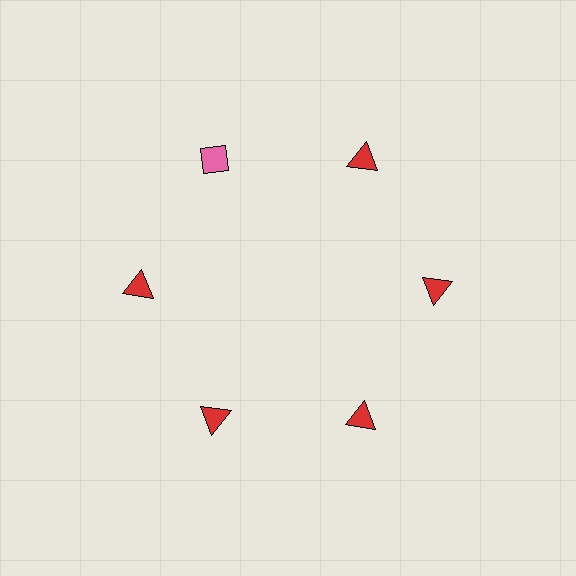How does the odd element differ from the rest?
It differs in both color (pink instead of red) and shape (diamond instead of triangle).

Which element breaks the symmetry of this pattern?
The pink diamond at roughly the 11 o'clock position breaks the symmetry. All other shapes are red triangles.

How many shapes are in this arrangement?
There are 6 shapes arranged in a ring pattern.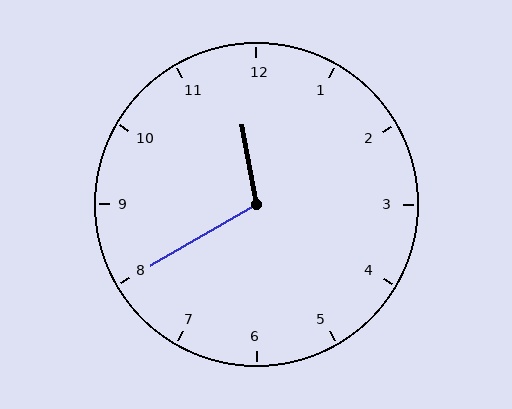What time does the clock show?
11:40.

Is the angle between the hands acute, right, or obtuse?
It is obtuse.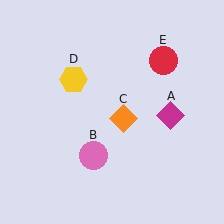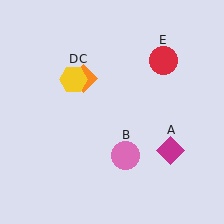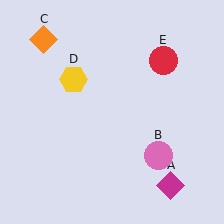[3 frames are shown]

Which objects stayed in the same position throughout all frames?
Yellow hexagon (object D) and red circle (object E) remained stationary.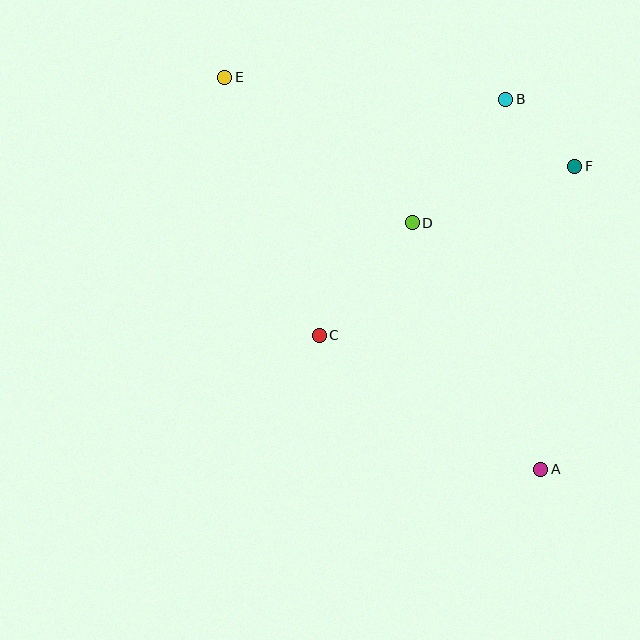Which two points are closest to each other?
Points B and F are closest to each other.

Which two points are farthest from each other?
Points A and E are farthest from each other.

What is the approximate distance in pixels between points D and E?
The distance between D and E is approximately 237 pixels.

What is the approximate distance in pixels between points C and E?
The distance between C and E is approximately 275 pixels.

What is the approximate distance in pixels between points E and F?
The distance between E and F is approximately 361 pixels.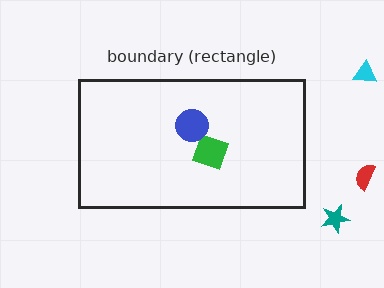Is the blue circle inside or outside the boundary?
Inside.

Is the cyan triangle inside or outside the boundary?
Outside.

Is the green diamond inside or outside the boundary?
Inside.